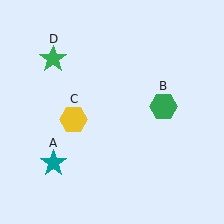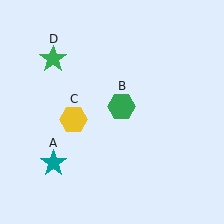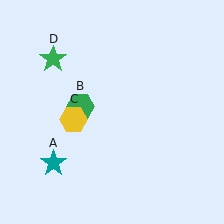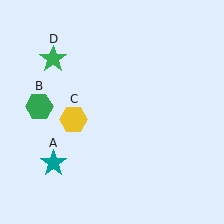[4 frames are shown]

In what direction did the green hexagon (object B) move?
The green hexagon (object B) moved left.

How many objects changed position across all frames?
1 object changed position: green hexagon (object B).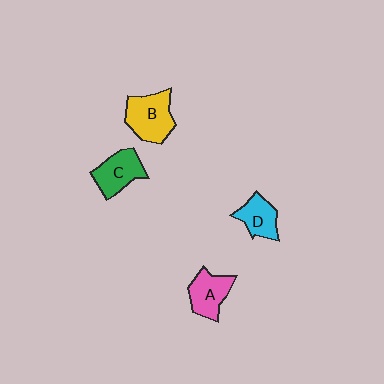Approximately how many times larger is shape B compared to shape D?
Approximately 1.5 times.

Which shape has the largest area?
Shape B (yellow).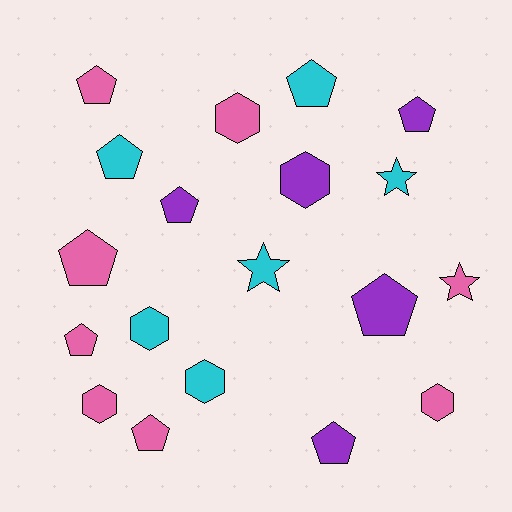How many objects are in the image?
There are 19 objects.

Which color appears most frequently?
Pink, with 8 objects.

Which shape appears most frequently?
Pentagon, with 10 objects.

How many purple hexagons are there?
There is 1 purple hexagon.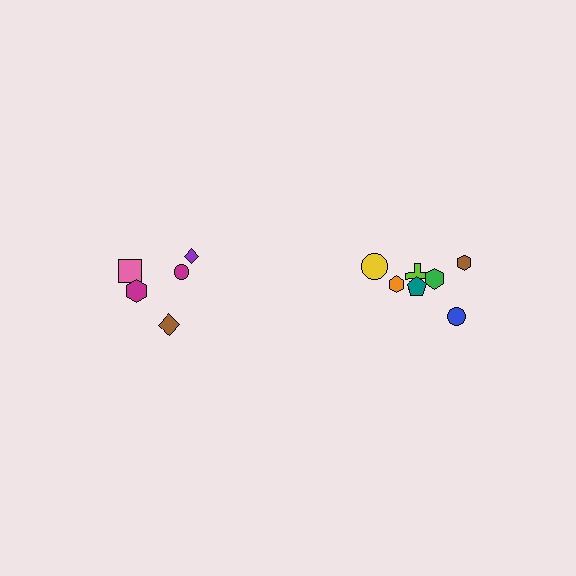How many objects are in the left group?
There are 5 objects.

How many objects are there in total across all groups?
There are 12 objects.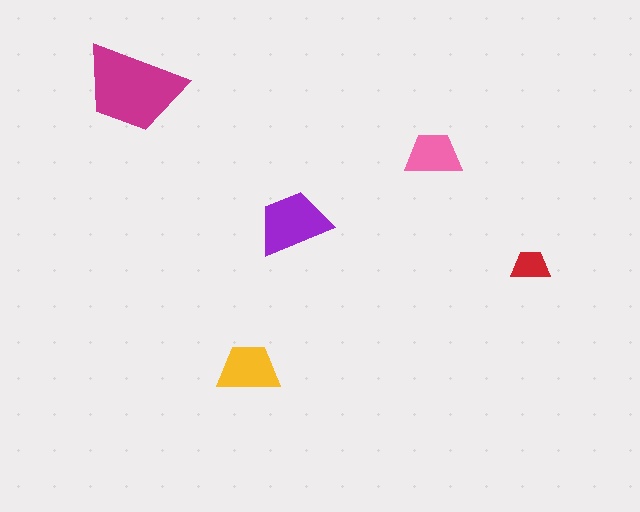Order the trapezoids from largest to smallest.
the magenta one, the purple one, the yellow one, the pink one, the red one.